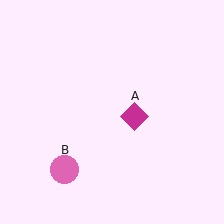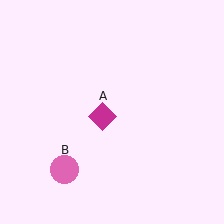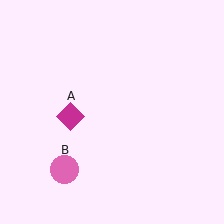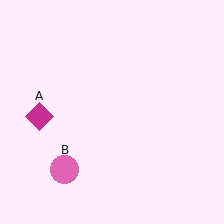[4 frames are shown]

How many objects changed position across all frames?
1 object changed position: magenta diamond (object A).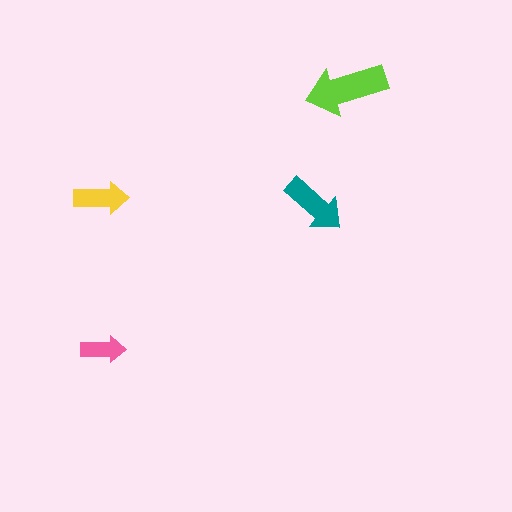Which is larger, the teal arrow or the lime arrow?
The lime one.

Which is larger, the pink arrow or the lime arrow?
The lime one.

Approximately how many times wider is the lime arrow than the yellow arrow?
About 1.5 times wider.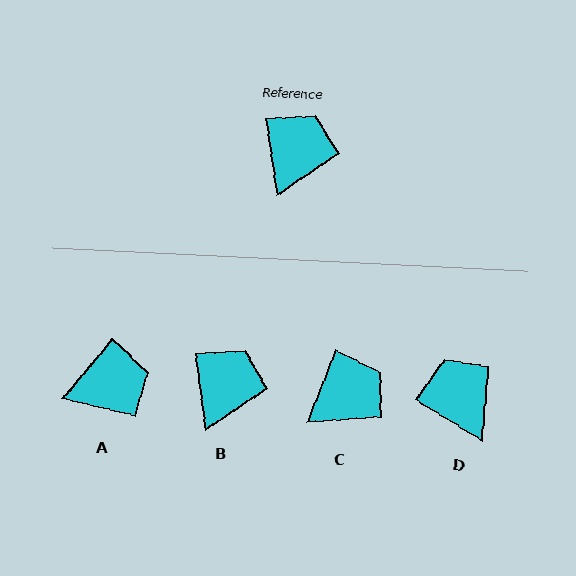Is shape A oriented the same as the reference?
No, it is off by about 48 degrees.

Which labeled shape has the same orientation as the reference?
B.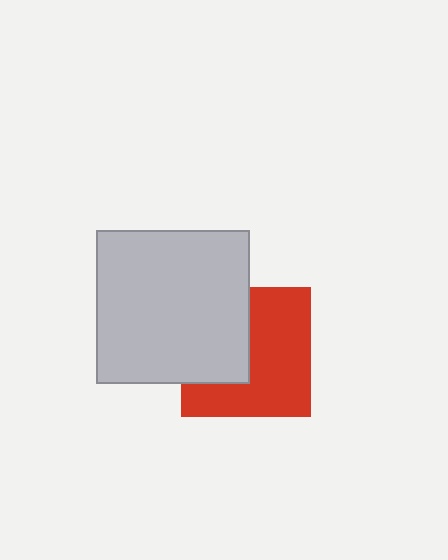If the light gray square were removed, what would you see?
You would see the complete red square.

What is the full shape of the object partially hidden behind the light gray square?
The partially hidden object is a red square.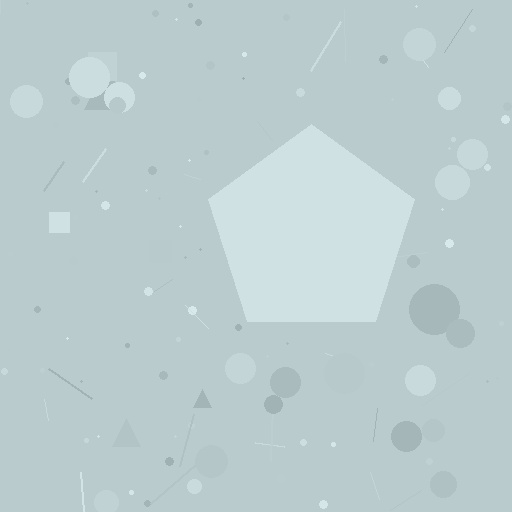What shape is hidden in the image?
A pentagon is hidden in the image.